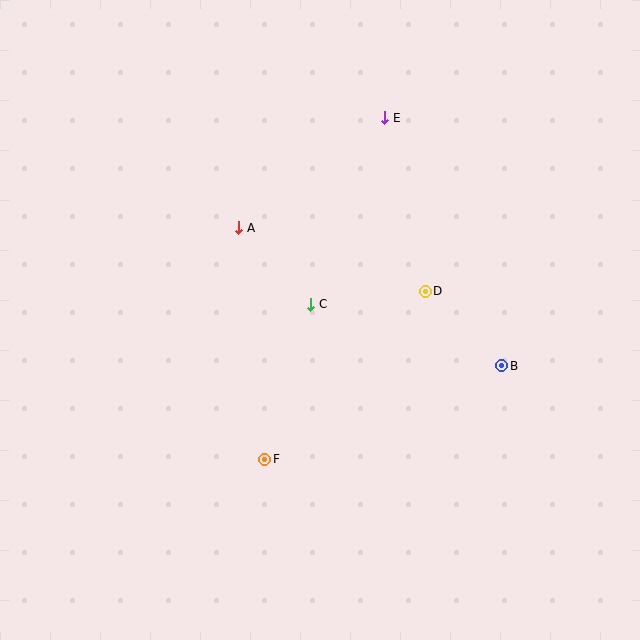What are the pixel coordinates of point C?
Point C is at (311, 304).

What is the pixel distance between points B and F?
The distance between B and F is 255 pixels.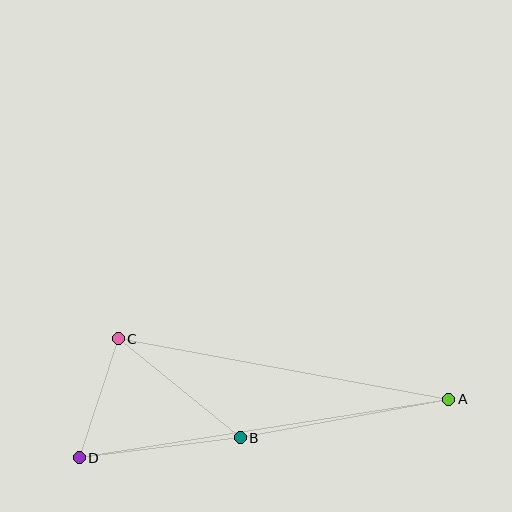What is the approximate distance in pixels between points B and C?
The distance between B and C is approximately 157 pixels.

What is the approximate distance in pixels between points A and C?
The distance between A and C is approximately 336 pixels.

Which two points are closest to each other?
Points C and D are closest to each other.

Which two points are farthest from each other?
Points A and D are farthest from each other.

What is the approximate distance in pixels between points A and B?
The distance between A and B is approximately 212 pixels.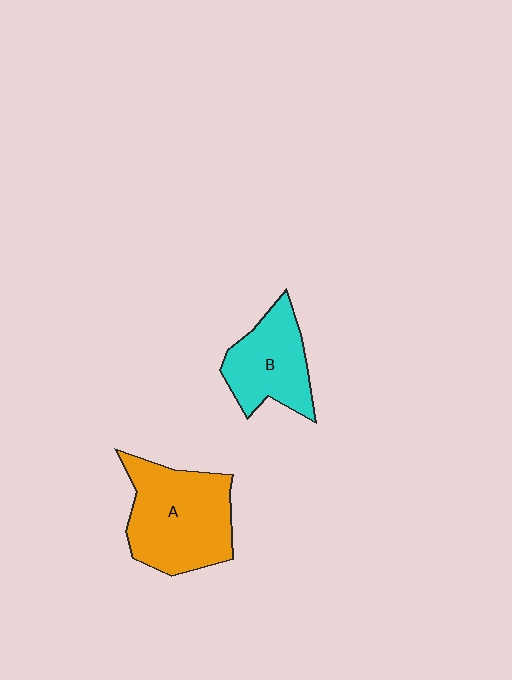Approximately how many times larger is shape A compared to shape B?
Approximately 1.5 times.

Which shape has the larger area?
Shape A (orange).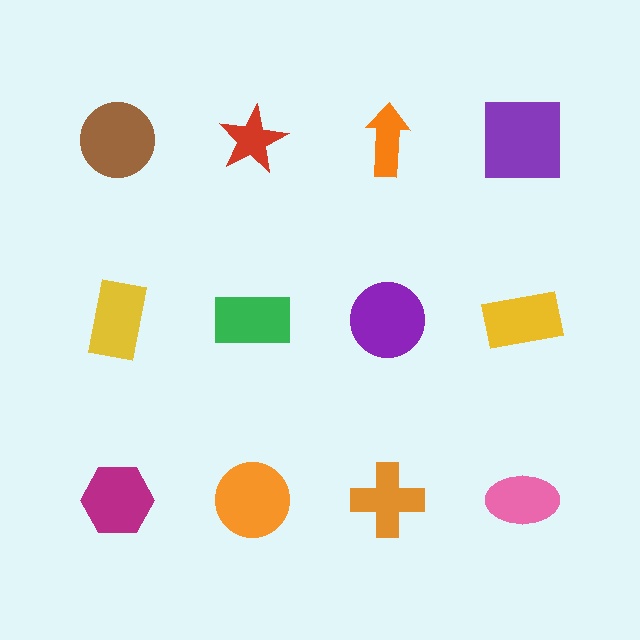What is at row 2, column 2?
A green rectangle.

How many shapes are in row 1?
4 shapes.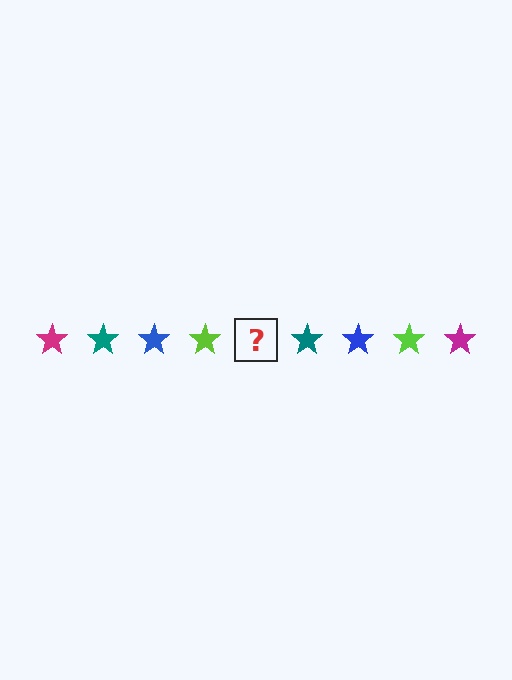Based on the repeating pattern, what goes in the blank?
The blank should be a magenta star.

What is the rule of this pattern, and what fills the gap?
The rule is that the pattern cycles through magenta, teal, blue, lime stars. The gap should be filled with a magenta star.